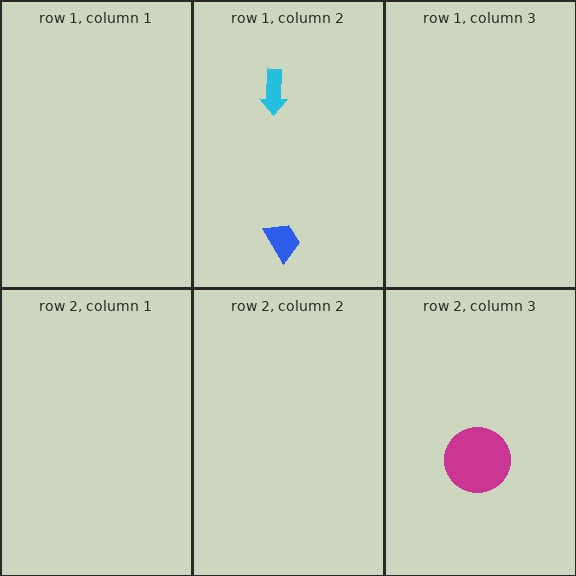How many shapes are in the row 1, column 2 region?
2.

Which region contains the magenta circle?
The row 2, column 3 region.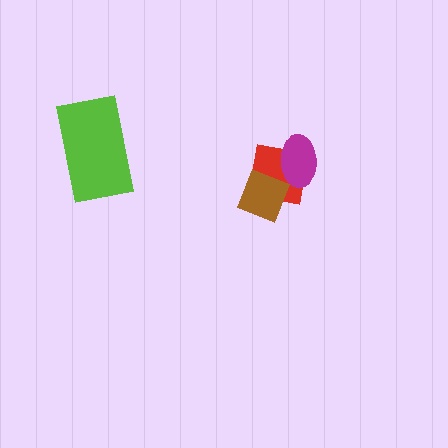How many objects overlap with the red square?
2 objects overlap with the red square.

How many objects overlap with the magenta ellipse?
2 objects overlap with the magenta ellipse.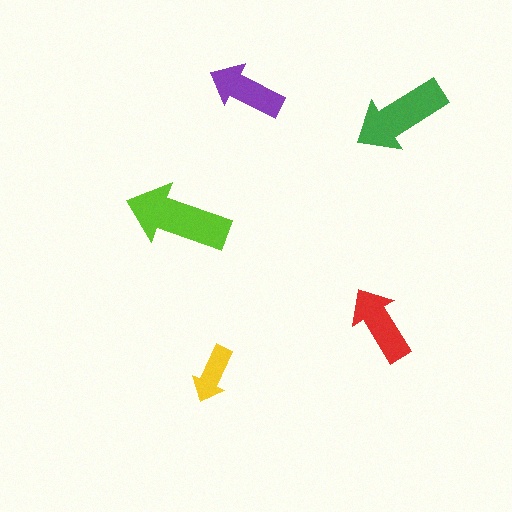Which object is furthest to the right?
The green arrow is rightmost.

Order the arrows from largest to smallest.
the lime one, the green one, the red one, the purple one, the yellow one.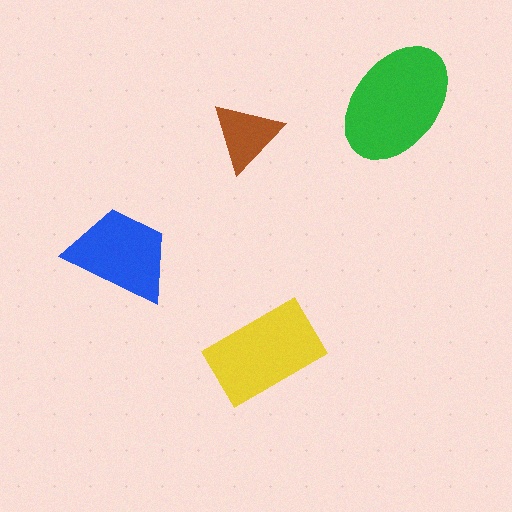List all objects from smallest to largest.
The brown triangle, the blue trapezoid, the yellow rectangle, the green ellipse.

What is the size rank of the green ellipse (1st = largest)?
1st.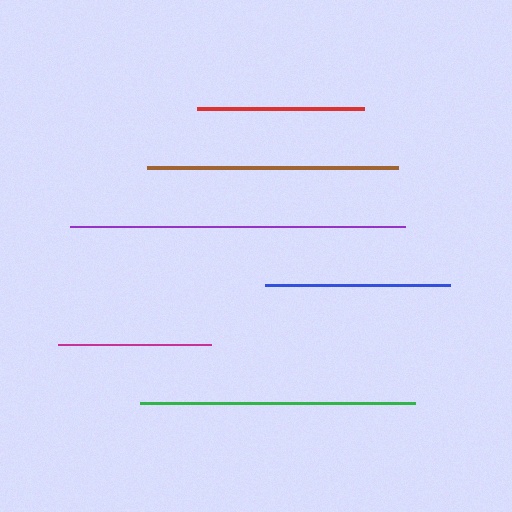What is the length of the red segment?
The red segment is approximately 167 pixels long.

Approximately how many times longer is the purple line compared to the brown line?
The purple line is approximately 1.3 times the length of the brown line.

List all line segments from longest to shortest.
From longest to shortest: purple, green, brown, blue, red, magenta.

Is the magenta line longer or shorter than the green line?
The green line is longer than the magenta line.